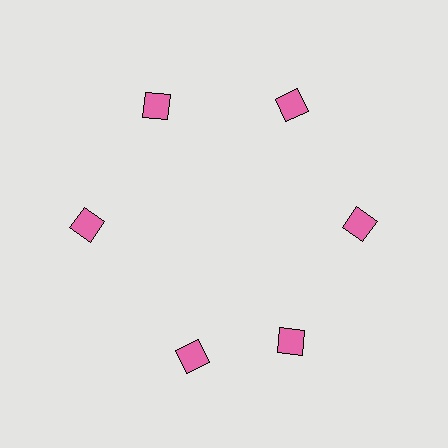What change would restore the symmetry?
The symmetry would be restored by rotating it back into even spacing with its neighbors so that all 6 diamonds sit at equal angles and equal distance from the center.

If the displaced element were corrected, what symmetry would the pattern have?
It would have 6-fold rotational symmetry — the pattern would map onto itself every 60 degrees.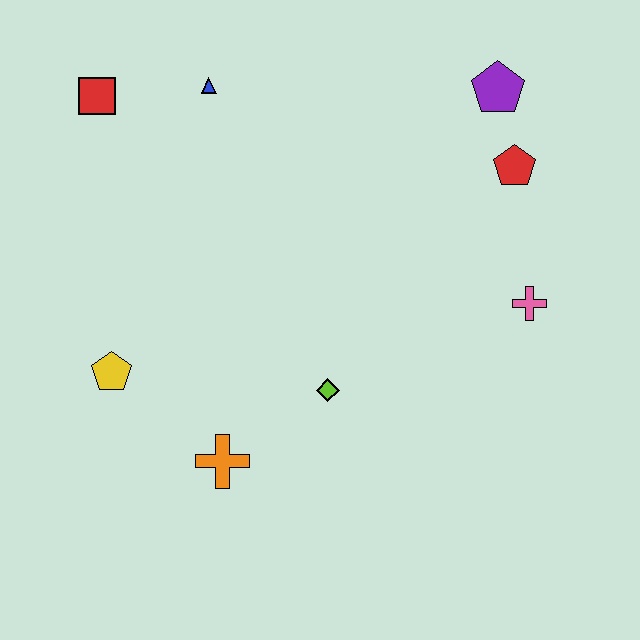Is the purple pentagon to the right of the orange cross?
Yes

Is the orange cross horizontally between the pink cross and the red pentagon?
No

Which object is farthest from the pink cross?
The red square is farthest from the pink cross.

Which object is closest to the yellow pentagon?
The orange cross is closest to the yellow pentagon.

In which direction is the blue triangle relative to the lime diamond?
The blue triangle is above the lime diamond.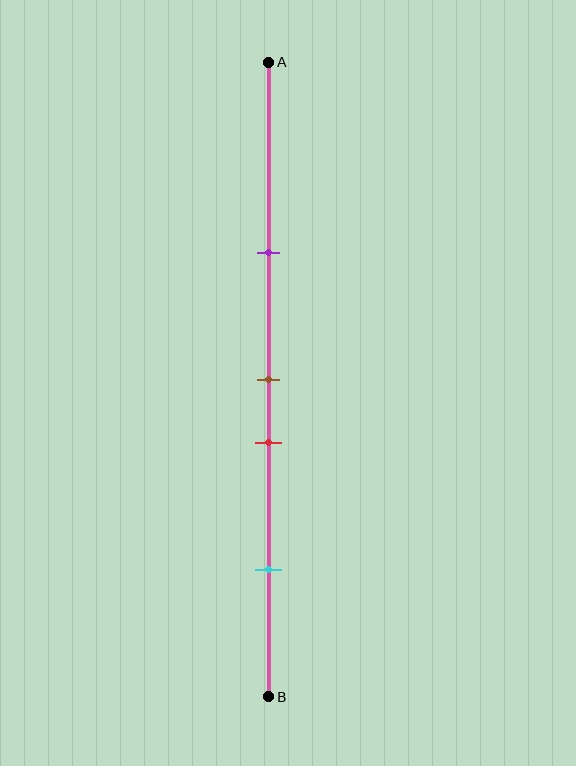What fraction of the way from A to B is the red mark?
The red mark is approximately 60% (0.6) of the way from A to B.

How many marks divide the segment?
There are 4 marks dividing the segment.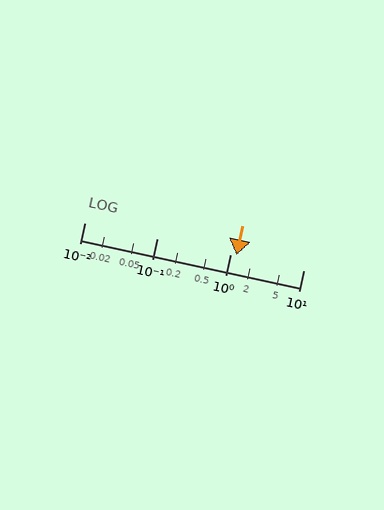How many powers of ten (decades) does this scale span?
The scale spans 3 decades, from 0.01 to 10.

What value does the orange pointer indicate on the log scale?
The pointer indicates approximately 1.2.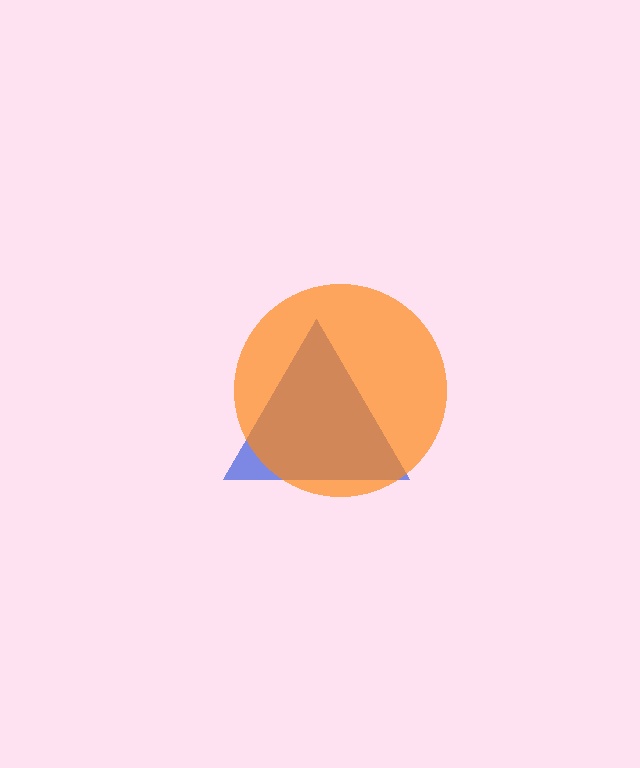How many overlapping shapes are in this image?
There are 2 overlapping shapes in the image.